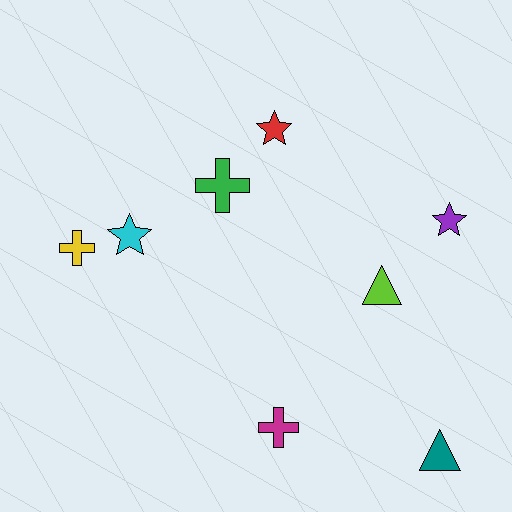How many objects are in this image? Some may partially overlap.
There are 8 objects.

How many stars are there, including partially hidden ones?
There are 3 stars.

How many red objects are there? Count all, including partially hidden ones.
There is 1 red object.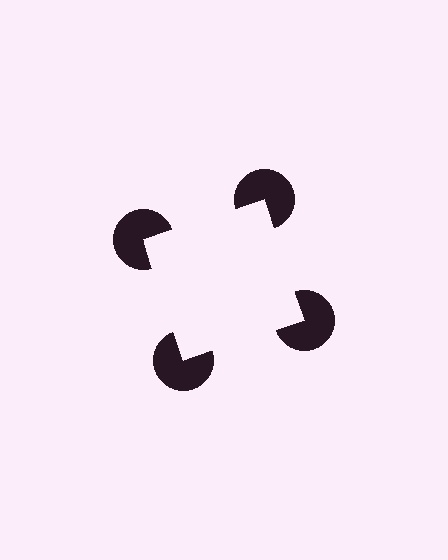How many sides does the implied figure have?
4 sides.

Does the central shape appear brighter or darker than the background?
It typically appears slightly brighter than the background, even though no actual brightness change is drawn.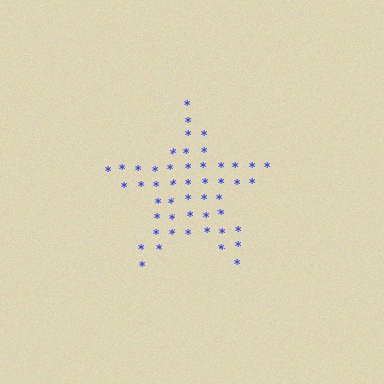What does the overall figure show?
The overall figure shows a star.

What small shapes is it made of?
It is made of small asterisks.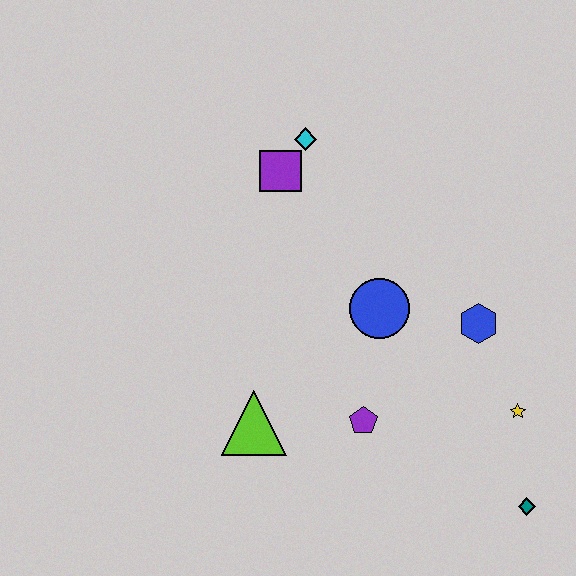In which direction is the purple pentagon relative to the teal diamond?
The purple pentagon is to the left of the teal diamond.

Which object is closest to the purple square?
The cyan diamond is closest to the purple square.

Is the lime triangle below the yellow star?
Yes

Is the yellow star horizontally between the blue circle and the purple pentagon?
No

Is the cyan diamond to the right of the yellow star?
No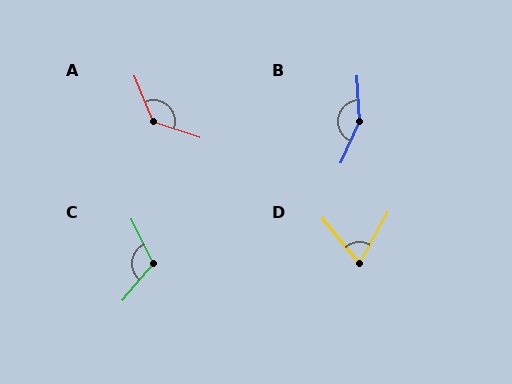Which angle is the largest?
B, at approximately 152 degrees.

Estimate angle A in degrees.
Approximately 131 degrees.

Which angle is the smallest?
D, at approximately 69 degrees.